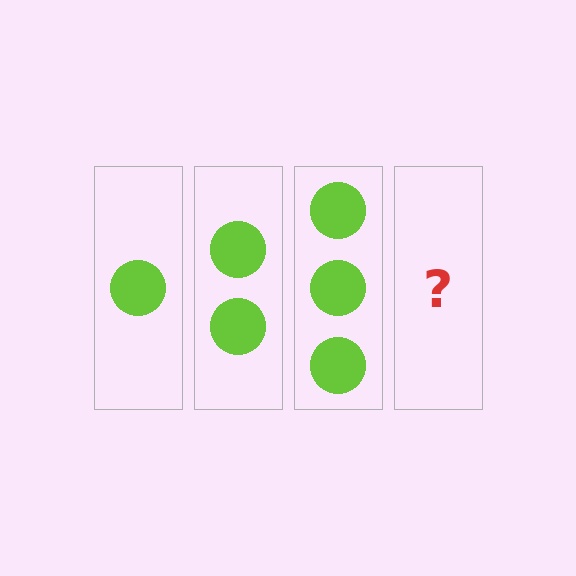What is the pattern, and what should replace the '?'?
The pattern is that each step adds one more circle. The '?' should be 4 circles.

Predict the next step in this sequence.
The next step is 4 circles.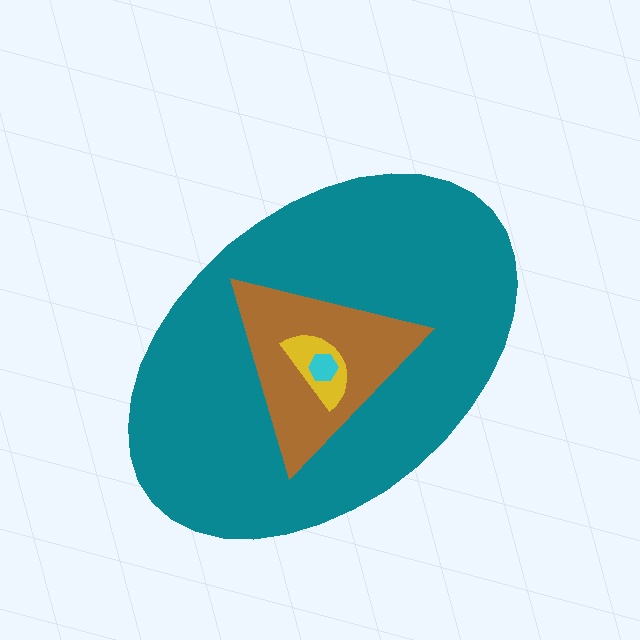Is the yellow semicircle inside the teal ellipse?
Yes.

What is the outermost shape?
The teal ellipse.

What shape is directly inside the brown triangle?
The yellow semicircle.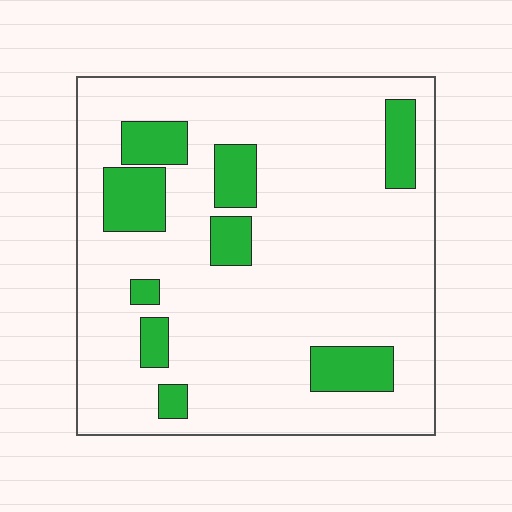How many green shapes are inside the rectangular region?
9.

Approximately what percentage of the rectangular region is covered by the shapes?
Approximately 15%.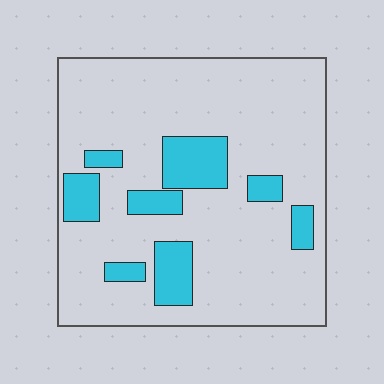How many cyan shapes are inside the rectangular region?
8.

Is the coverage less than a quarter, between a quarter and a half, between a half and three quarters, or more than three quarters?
Less than a quarter.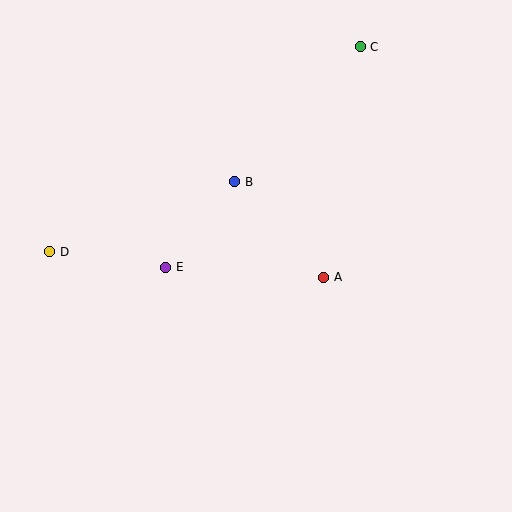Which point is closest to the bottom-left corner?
Point D is closest to the bottom-left corner.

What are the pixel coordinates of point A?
Point A is at (324, 277).